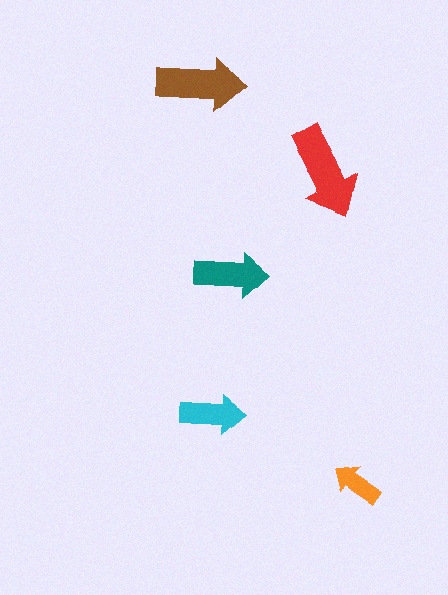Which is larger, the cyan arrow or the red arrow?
The red one.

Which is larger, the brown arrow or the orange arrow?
The brown one.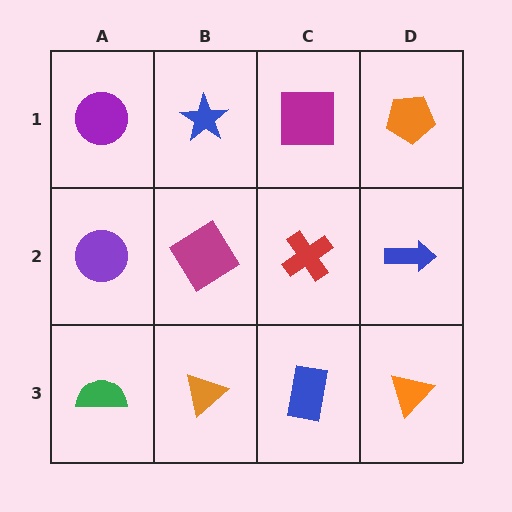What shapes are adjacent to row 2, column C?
A magenta square (row 1, column C), a blue rectangle (row 3, column C), a magenta diamond (row 2, column B), a blue arrow (row 2, column D).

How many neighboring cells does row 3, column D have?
2.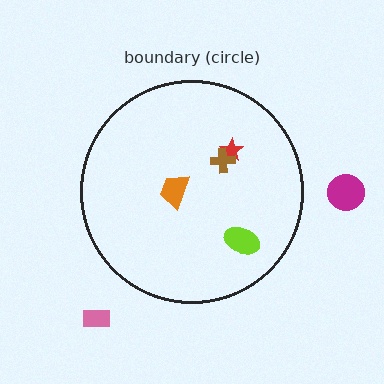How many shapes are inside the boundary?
4 inside, 2 outside.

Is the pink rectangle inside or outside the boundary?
Outside.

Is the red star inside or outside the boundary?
Inside.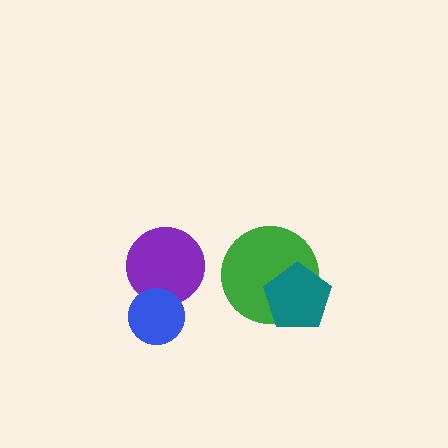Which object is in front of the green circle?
The teal pentagon is in front of the green circle.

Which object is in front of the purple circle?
The blue circle is in front of the purple circle.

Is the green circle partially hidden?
Yes, it is partially covered by another shape.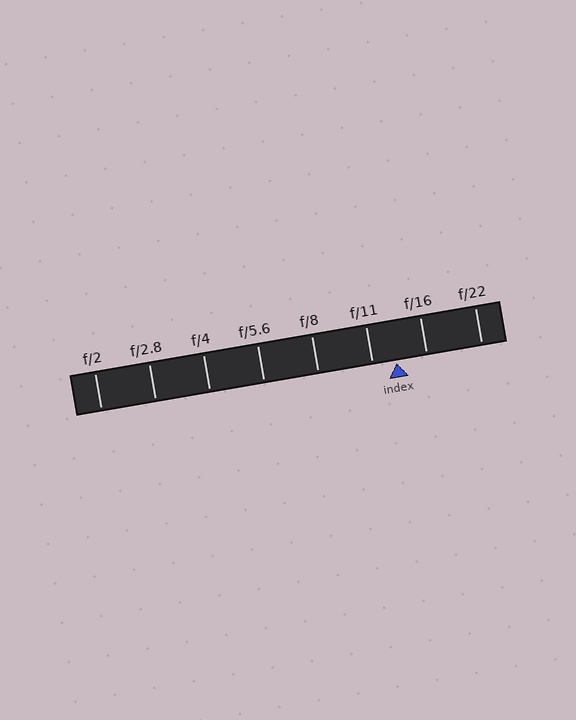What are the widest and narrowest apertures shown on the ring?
The widest aperture shown is f/2 and the narrowest is f/22.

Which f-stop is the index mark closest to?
The index mark is closest to f/11.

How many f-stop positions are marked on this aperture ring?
There are 8 f-stop positions marked.